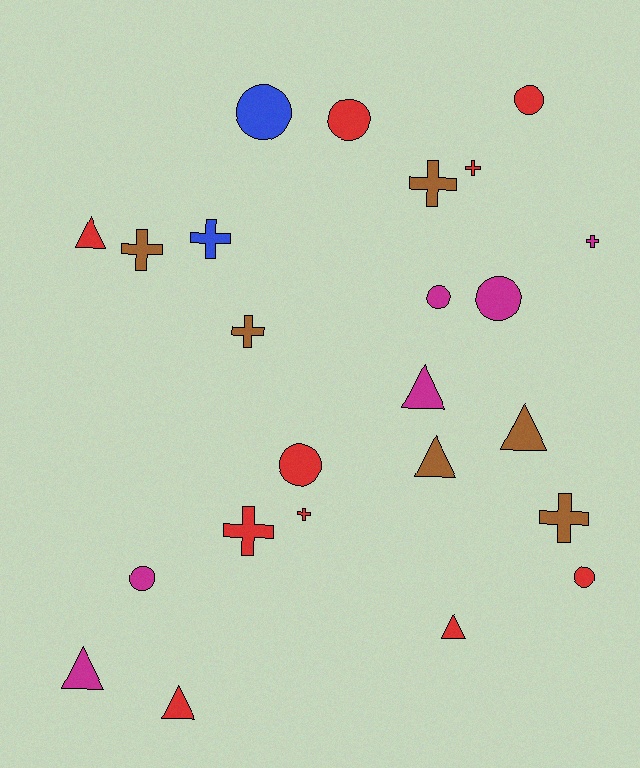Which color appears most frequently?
Red, with 10 objects.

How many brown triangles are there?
There are 2 brown triangles.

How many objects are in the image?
There are 24 objects.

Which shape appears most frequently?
Cross, with 9 objects.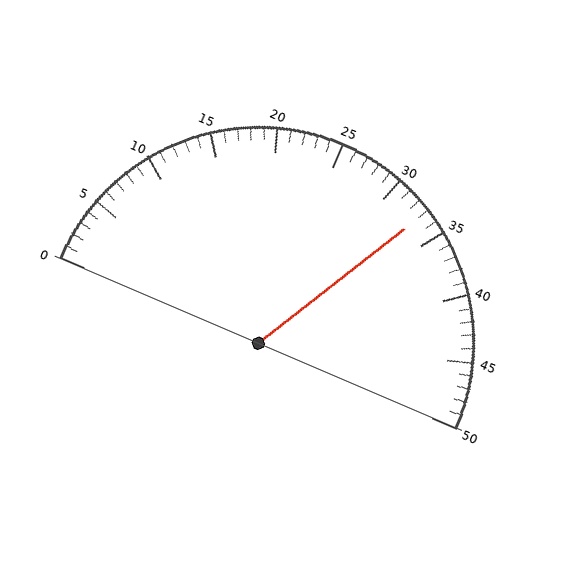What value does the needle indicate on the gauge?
The needle indicates approximately 33.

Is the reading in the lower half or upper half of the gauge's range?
The reading is in the upper half of the range (0 to 50).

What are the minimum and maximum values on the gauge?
The gauge ranges from 0 to 50.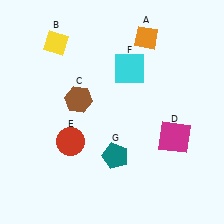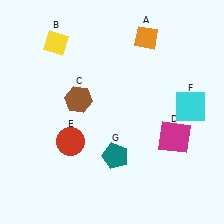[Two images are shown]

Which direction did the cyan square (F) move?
The cyan square (F) moved right.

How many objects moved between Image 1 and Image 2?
1 object moved between the two images.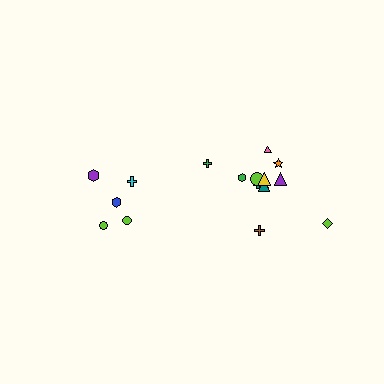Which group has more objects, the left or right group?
The right group.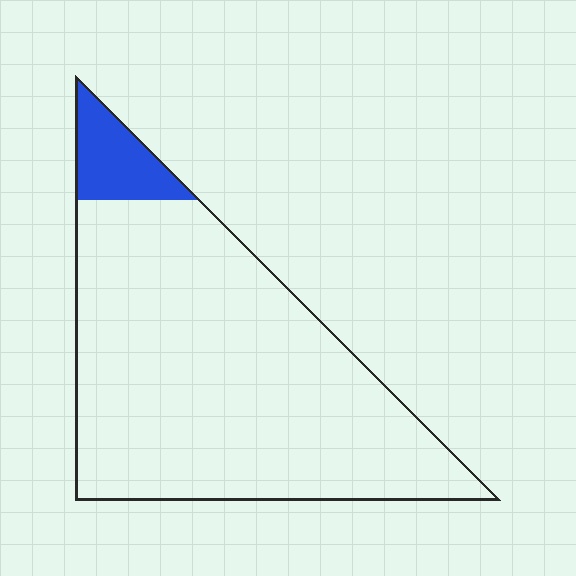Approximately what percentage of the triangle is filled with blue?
Approximately 10%.